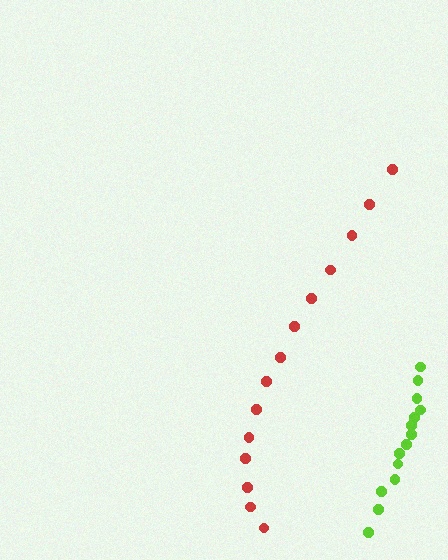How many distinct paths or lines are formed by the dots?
There are 2 distinct paths.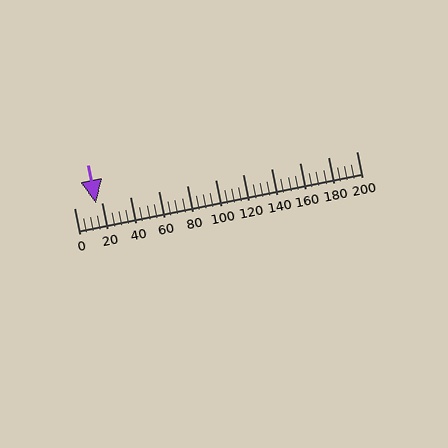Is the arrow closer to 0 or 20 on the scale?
The arrow is closer to 20.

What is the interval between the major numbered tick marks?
The major tick marks are spaced 20 units apart.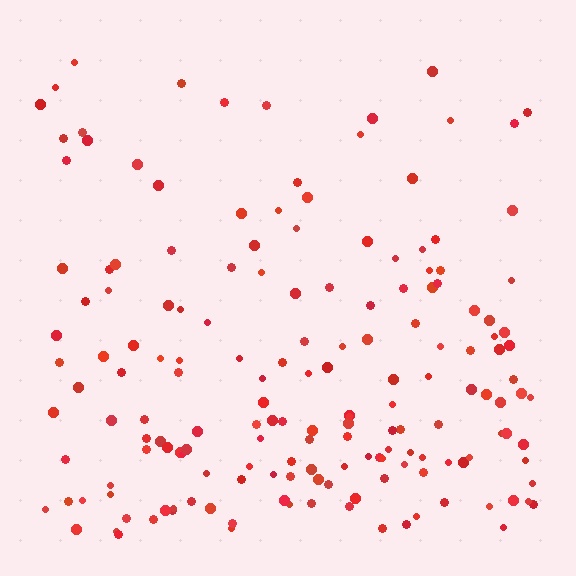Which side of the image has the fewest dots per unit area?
The top.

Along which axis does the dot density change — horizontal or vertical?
Vertical.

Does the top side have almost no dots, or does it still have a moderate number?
Still a moderate number, just noticeably fewer than the bottom.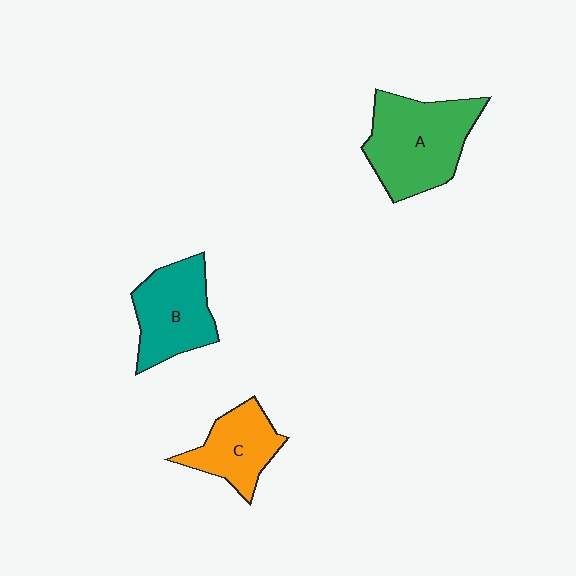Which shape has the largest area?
Shape A (green).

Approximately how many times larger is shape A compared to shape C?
Approximately 1.6 times.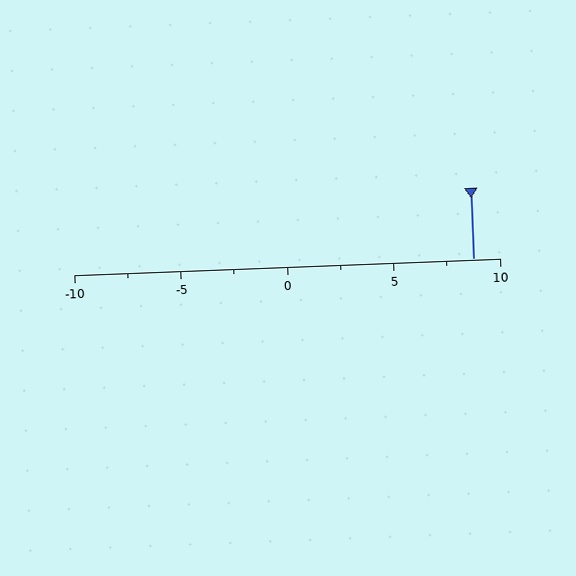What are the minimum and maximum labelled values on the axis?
The axis runs from -10 to 10.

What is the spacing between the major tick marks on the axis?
The major ticks are spaced 5 apart.